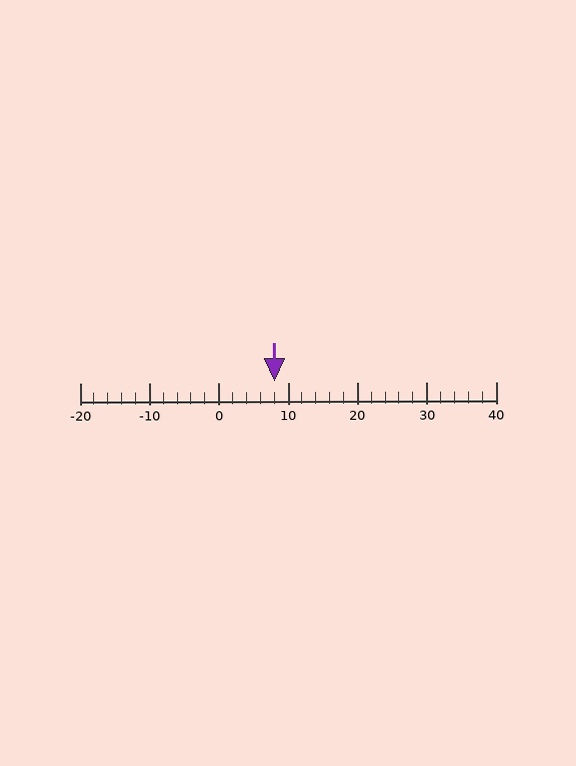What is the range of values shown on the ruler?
The ruler shows values from -20 to 40.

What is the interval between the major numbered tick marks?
The major tick marks are spaced 10 units apart.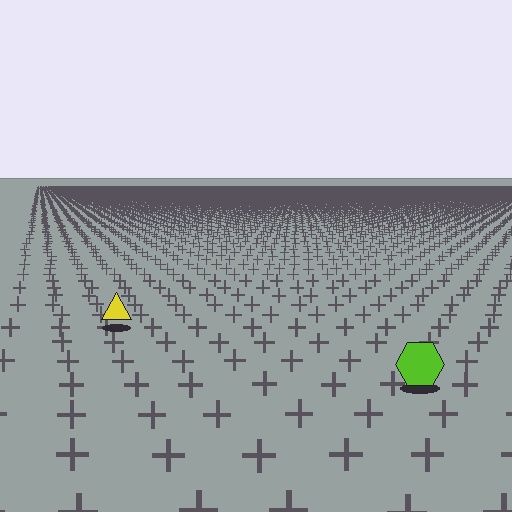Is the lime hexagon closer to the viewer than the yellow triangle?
Yes. The lime hexagon is closer — you can tell from the texture gradient: the ground texture is coarser near it.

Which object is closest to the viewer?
The lime hexagon is closest. The texture marks near it are larger and more spread out.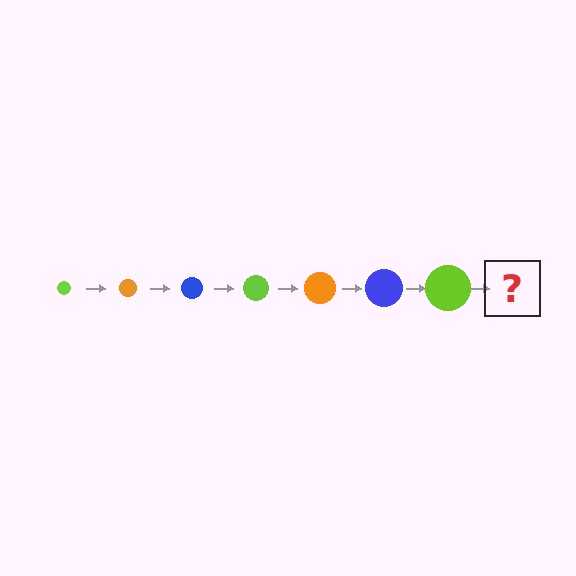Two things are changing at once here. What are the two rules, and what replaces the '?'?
The two rules are that the circle grows larger each step and the color cycles through lime, orange, and blue. The '?' should be an orange circle, larger than the previous one.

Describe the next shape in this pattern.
It should be an orange circle, larger than the previous one.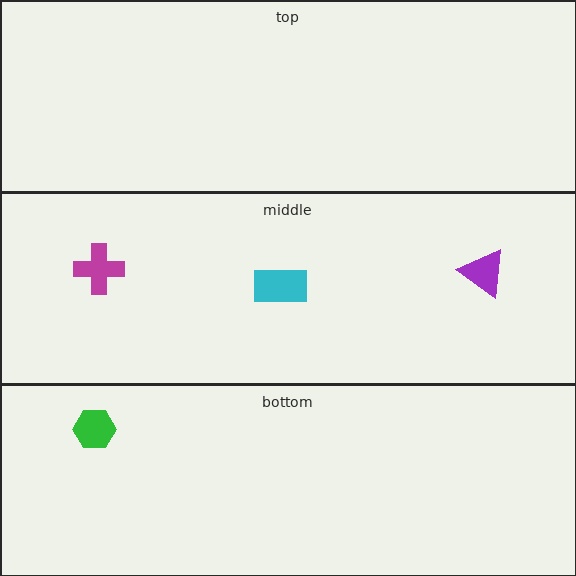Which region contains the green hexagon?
The bottom region.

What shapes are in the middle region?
The magenta cross, the purple triangle, the cyan rectangle.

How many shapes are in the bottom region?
1.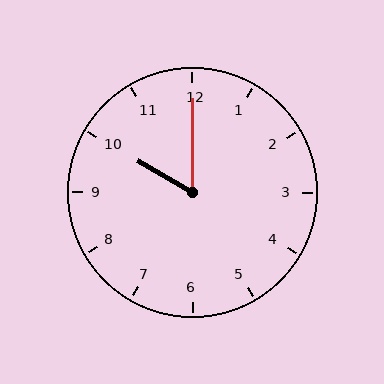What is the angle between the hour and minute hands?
Approximately 60 degrees.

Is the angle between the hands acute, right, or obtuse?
It is acute.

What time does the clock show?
10:00.